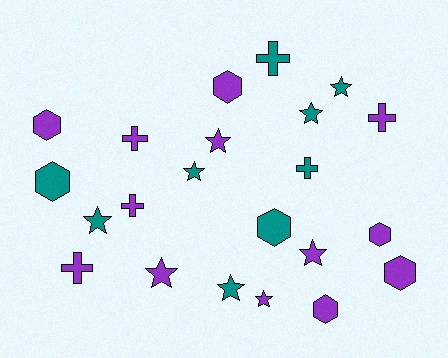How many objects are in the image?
There are 22 objects.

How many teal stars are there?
There are 5 teal stars.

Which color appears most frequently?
Purple, with 13 objects.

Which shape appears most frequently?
Star, with 9 objects.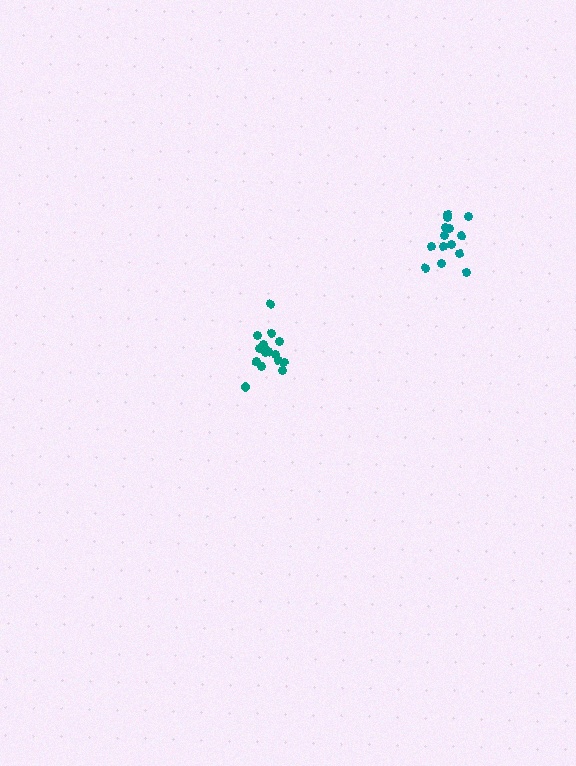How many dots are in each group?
Group 1: 16 dots, Group 2: 14 dots (30 total).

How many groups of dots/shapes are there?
There are 2 groups.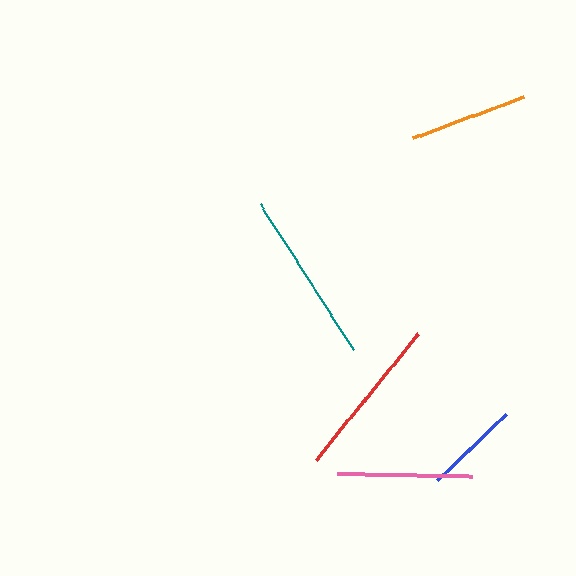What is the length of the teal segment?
The teal segment is approximately 173 pixels long.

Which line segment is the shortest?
The blue line is the shortest at approximately 94 pixels.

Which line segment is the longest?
The teal line is the longest at approximately 173 pixels.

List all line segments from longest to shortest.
From longest to shortest: teal, red, pink, orange, blue.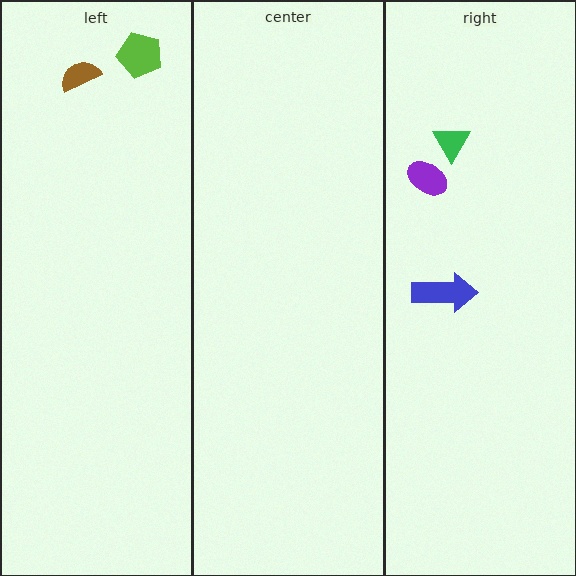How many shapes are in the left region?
2.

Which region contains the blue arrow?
The right region.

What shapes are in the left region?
The lime pentagon, the brown semicircle.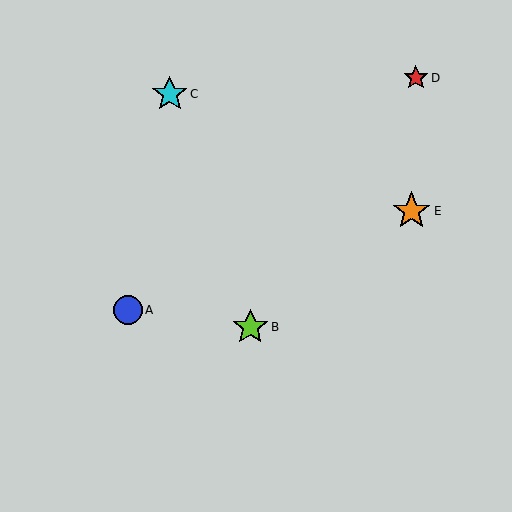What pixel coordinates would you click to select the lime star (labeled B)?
Click at (250, 327) to select the lime star B.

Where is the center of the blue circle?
The center of the blue circle is at (128, 310).